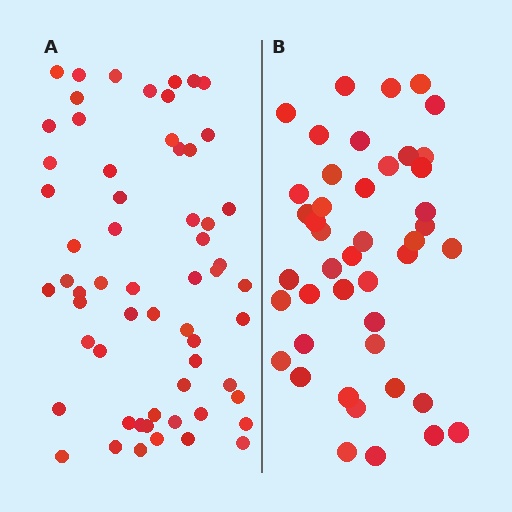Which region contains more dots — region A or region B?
Region A (the left region) has more dots.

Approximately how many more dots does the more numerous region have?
Region A has approximately 15 more dots than region B.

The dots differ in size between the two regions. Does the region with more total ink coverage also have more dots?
No. Region B has more total ink coverage because its dots are larger, but region A actually contains more individual dots. Total area can be misleading — the number of items is what matters here.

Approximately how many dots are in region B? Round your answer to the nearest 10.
About 40 dots. (The exact count is 44, which rounds to 40.)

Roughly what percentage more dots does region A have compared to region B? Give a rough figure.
About 35% more.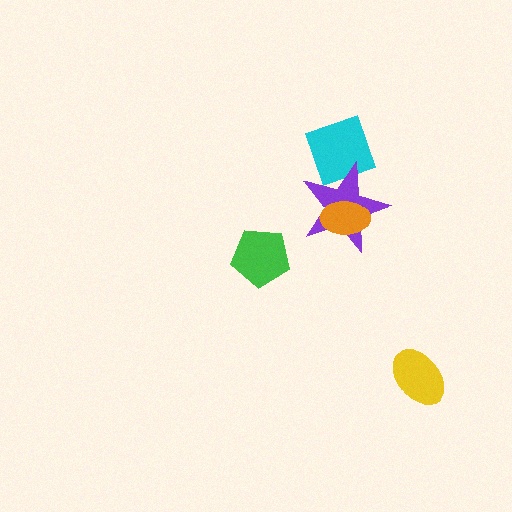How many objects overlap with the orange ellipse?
1 object overlaps with the orange ellipse.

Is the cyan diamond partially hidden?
Yes, it is partially covered by another shape.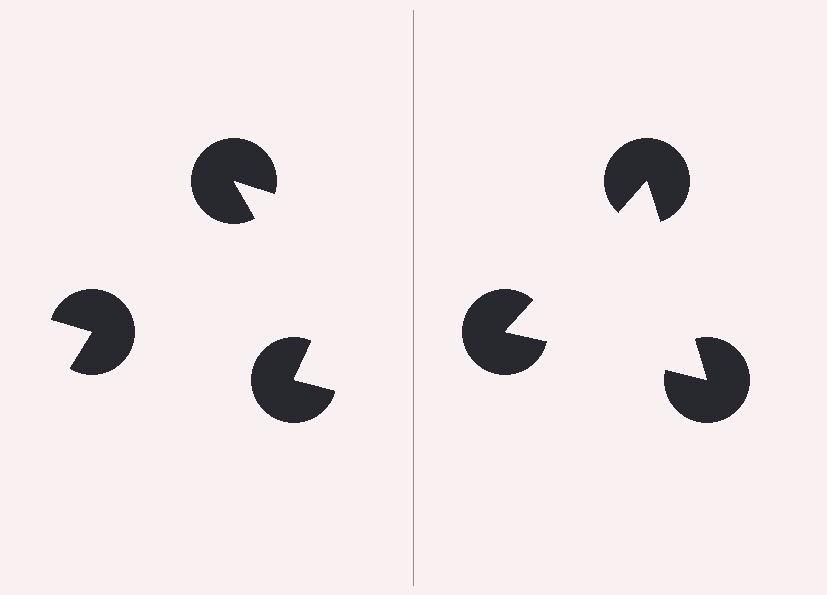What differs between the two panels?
The pac-man discs are positioned identically on both sides; only the wedge orientations differ. On the right they align to a triangle; on the left they are misaligned.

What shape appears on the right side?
An illusory triangle.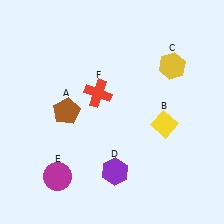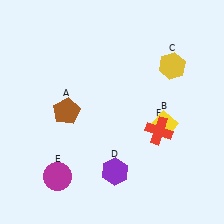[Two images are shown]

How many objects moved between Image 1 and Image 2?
1 object moved between the two images.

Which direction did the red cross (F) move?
The red cross (F) moved right.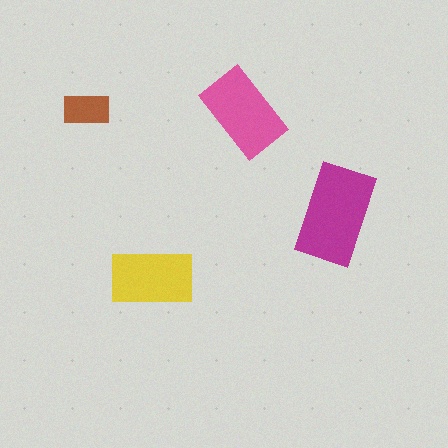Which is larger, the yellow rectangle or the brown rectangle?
The yellow one.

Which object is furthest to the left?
The brown rectangle is leftmost.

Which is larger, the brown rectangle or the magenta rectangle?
The magenta one.